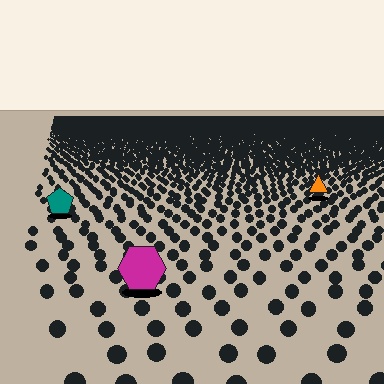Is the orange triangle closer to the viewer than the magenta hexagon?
No. The magenta hexagon is closer — you can tell from the texture gradient: the ground texture is coarser near it.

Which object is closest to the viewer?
The magenta hexagon is closest. The texture marks near it are larger and more spread out.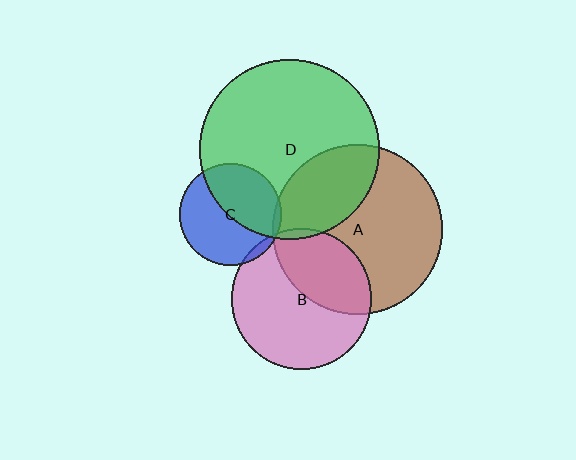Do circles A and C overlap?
Yes.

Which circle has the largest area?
Circle D (green).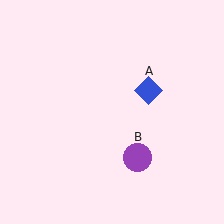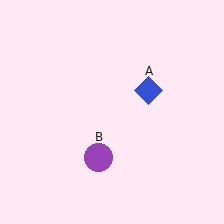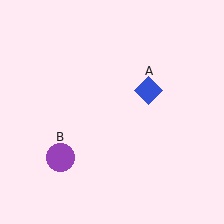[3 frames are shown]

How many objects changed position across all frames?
1 object changed position: purple circle (object B).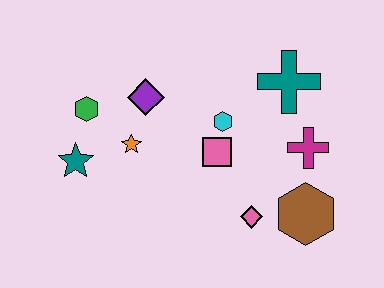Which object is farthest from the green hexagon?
The brown hexagon is farthest from the green hexagon.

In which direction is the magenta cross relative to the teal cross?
The magenta cross is below the teal cross.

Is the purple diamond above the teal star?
Yes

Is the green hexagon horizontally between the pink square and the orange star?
No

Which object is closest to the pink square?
The cyan hexagon is closest to the pink square.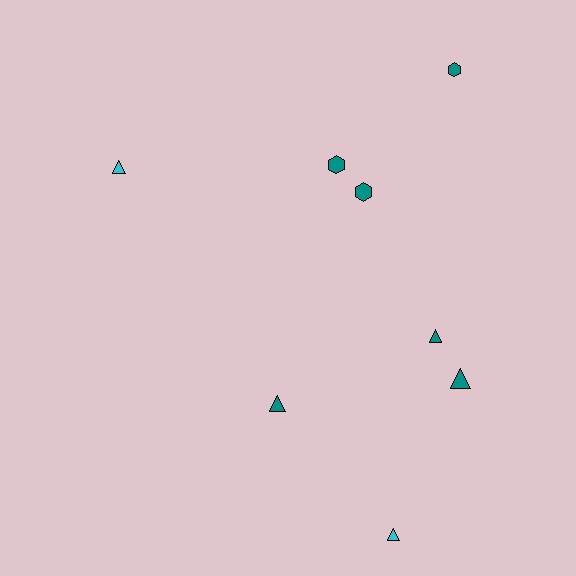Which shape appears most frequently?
Triangle, with 5 objects.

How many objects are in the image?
There are 8 objects.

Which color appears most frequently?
Teal, with 6 objects.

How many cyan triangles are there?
There are 2 cyan triangles.